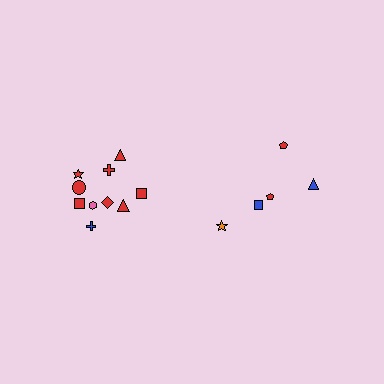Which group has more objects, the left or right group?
The left group.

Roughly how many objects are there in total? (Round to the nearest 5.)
Roughly 15 objects in total.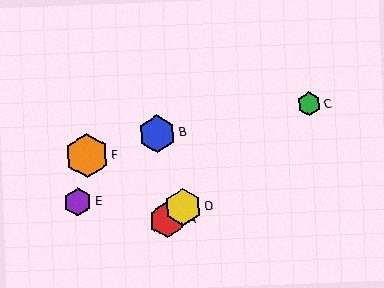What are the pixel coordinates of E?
Object E is at (78, 202).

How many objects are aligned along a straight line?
3 objects (A, C, D) are aligned along a straight line.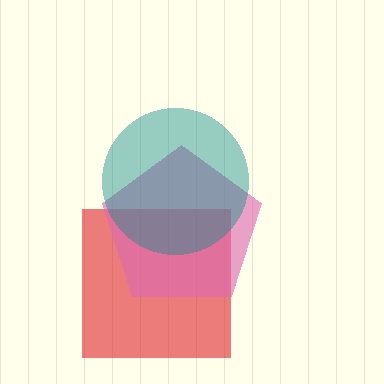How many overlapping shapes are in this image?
There are 3 overlapping shapes in the image.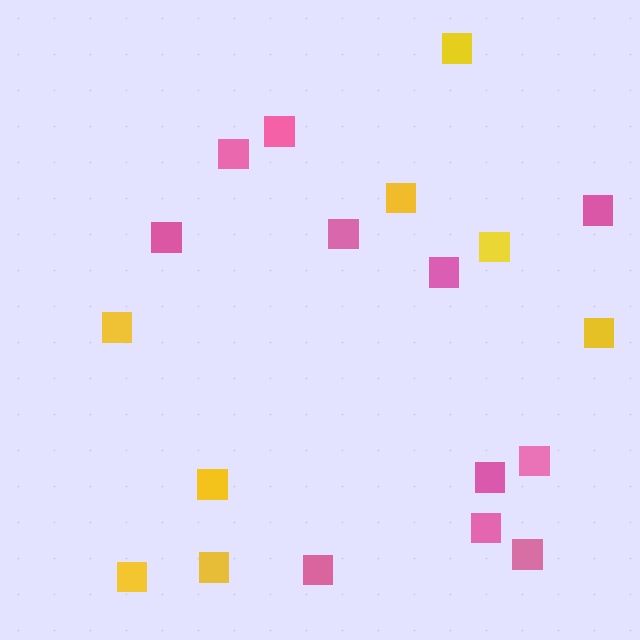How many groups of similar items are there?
There are 2 groups: one group of yellow squares (8) and one group of pink squares (11).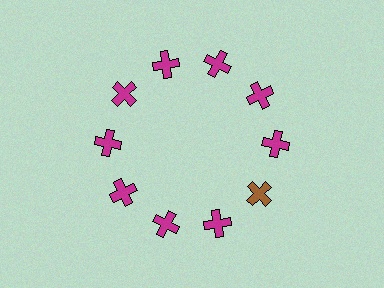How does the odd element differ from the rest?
It has a different color: brown instead of magenta.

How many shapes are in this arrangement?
There are 10 shapes arranged in a ring pattern.